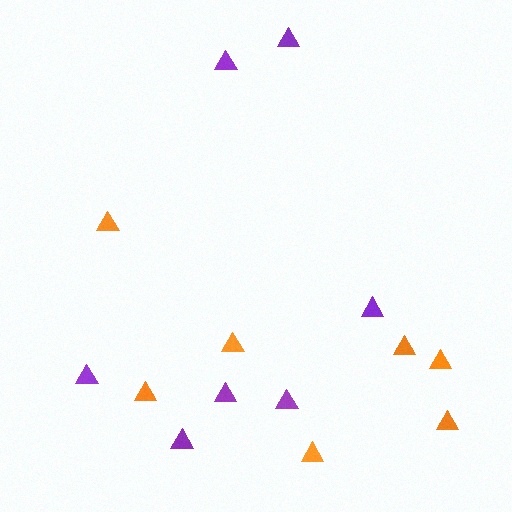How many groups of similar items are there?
There are 2 groups: one group of purple triangles (7) and one group of orange triangles (7).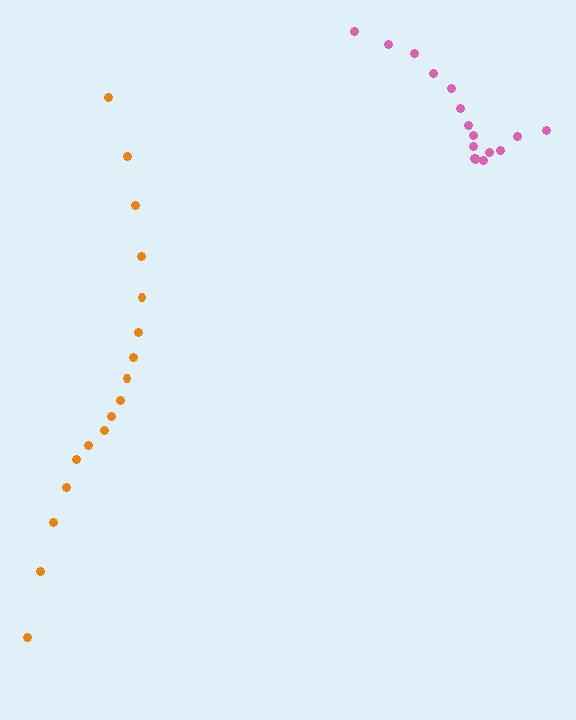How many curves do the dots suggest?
There are 2 distinct paths.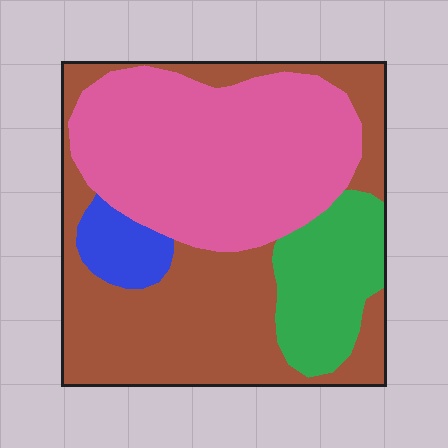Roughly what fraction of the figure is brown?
Brown takes up between a third and a half of the figure.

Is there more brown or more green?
Brown.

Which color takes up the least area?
Blue, at roughly 5%.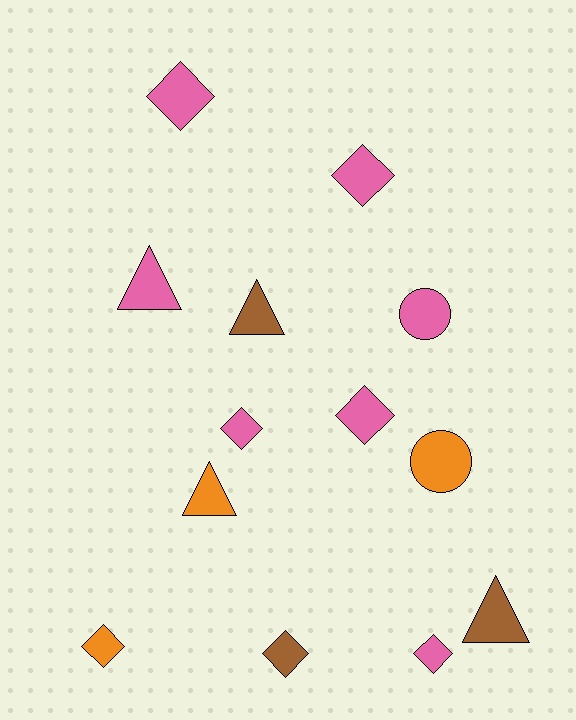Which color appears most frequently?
Pink, with 7 objects.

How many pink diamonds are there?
There are 5 pink diamonds.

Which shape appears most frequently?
Diamond, with 7 objects.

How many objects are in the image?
There are 13 objects.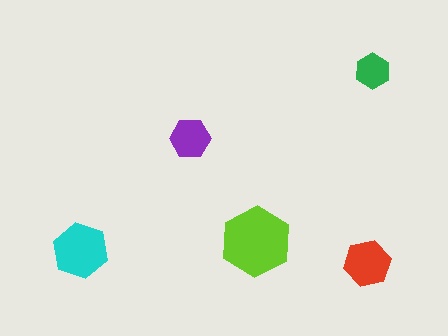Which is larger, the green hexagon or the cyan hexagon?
The cyan one.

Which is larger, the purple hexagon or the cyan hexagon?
The cyan one.